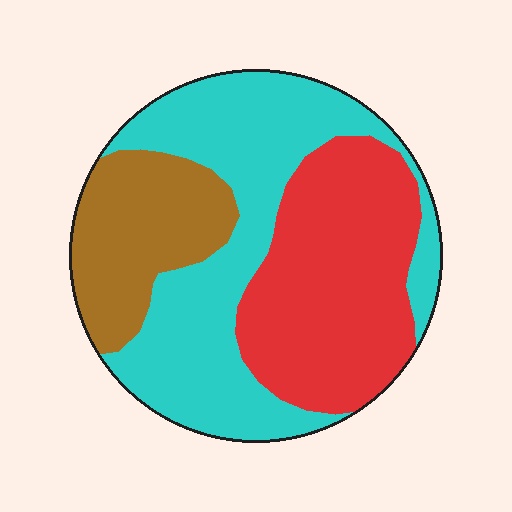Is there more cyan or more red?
Cyan.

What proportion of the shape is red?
Red takes up about one third (1/3) of the shape.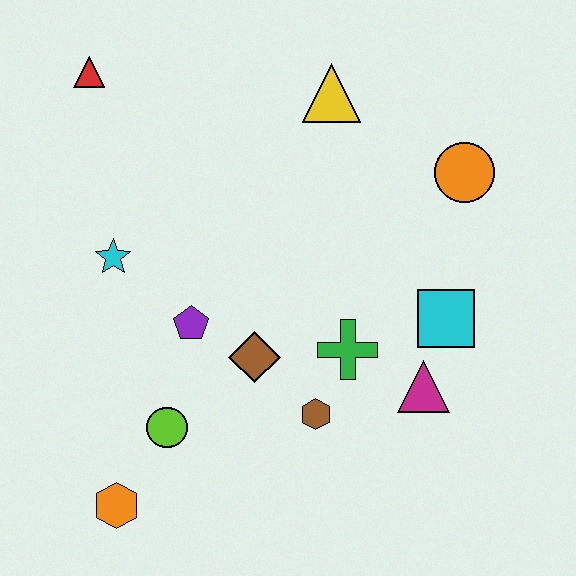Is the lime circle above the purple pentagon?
No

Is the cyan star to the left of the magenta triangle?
Yes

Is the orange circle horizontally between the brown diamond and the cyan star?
No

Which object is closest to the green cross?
The brown hexagon is closest to the green cross.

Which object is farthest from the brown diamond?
The red triangle is farthest from the brown diamond.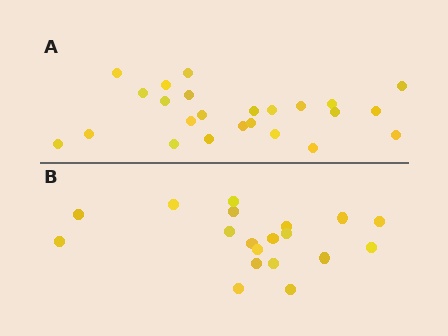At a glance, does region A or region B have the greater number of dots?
Region A (the top region) has more dots.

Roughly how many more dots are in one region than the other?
Region A has about 5 more dots than region B.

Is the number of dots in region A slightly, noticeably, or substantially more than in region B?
Region A has noticeably more, but not dramatically so. The ratio is roughly 1.3 to 1.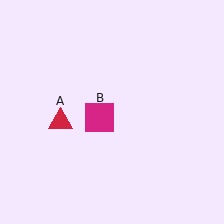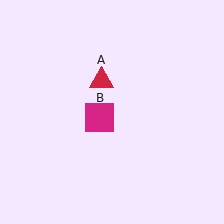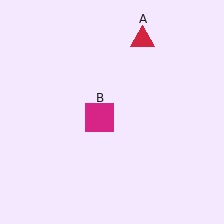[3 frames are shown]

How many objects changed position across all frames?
1 object changed position: red triangle (object A).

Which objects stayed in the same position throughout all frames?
Magenta square (object B) remained stationary.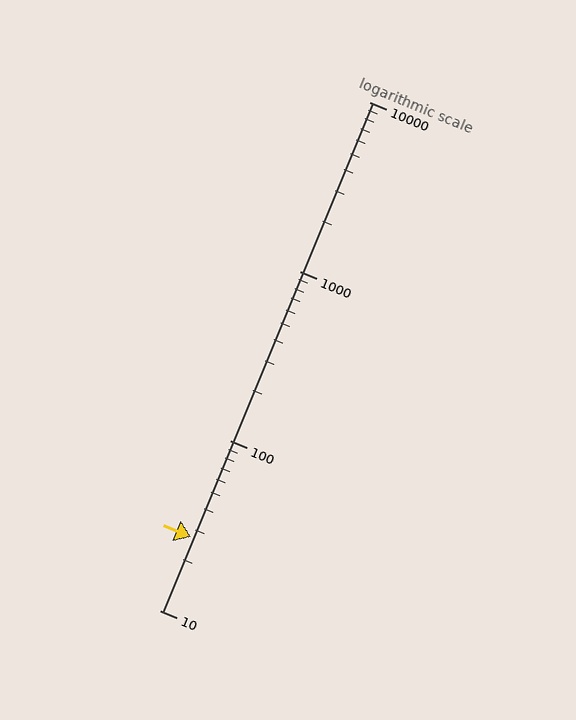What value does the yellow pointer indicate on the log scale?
The pointer indicates approximately 27.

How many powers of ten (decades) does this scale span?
The scale spans 3 decades, from 10 to 10000.